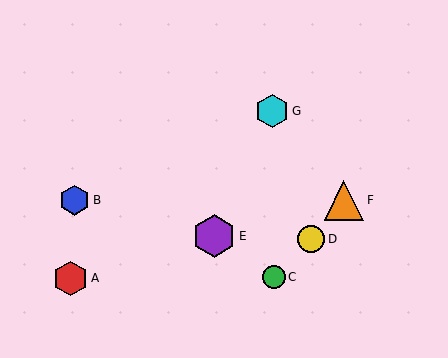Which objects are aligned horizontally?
Objects B, F are aligned horizontally.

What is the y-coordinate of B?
Object B is at y≈200.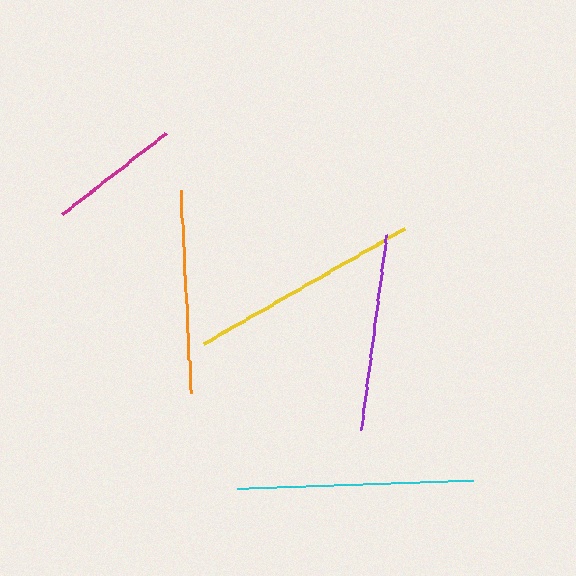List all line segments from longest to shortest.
From longest to shortest: cyan, yellow, orange, purple, magenta.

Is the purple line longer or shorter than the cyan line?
The cyan line is longer than the purple line.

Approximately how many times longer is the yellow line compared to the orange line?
The yellow line is approximately 1.1 times the length of the orange line.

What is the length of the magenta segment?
The magenta segment is approximately 131 pixels long.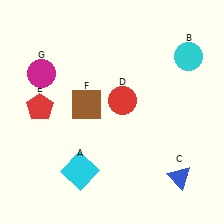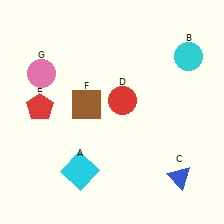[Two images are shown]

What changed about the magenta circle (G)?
In Image 1, G is magenta. In Image 2, it changed to pink.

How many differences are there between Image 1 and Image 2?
There is 1 difference between the two images.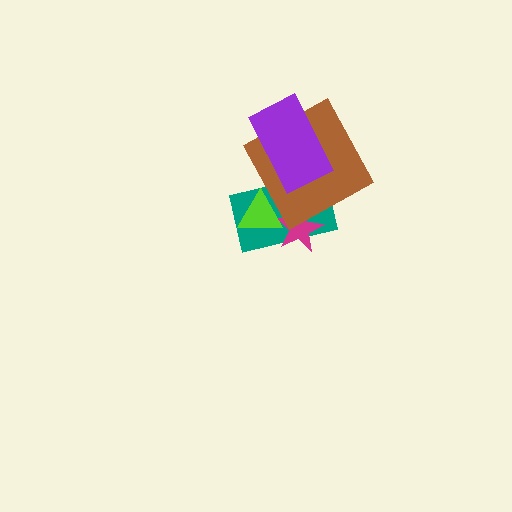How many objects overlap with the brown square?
3 objects overlap with the brown square.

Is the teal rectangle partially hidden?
Yes, it is partially covered by another shape.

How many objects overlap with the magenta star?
3 objects overlap with the magenta star.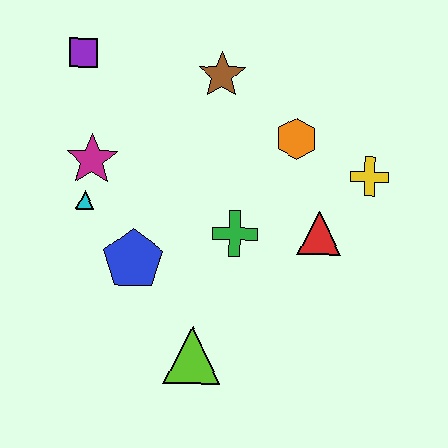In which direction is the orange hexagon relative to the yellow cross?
The orange hexagon is to the left of the yellow cross.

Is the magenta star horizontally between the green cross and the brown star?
No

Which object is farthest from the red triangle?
The purple square is farthest from the red triangle.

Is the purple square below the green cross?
No